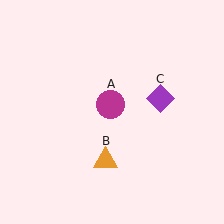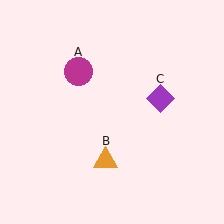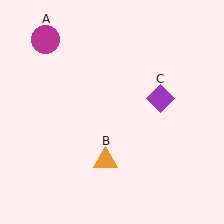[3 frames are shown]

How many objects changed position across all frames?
1 object changed position: magenta circle (object A).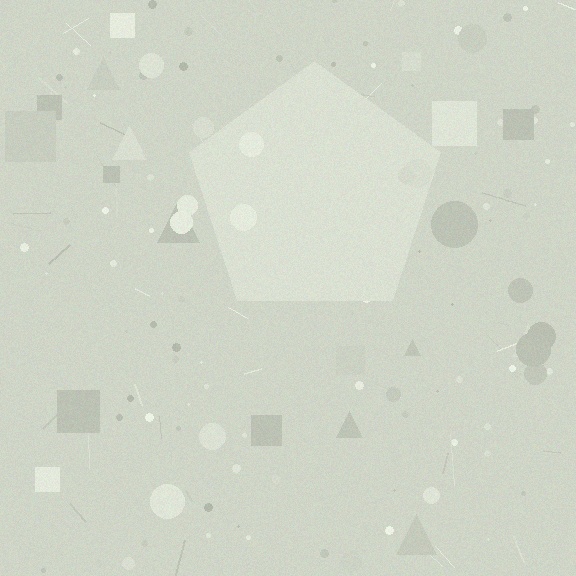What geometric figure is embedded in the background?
A pentagon is embedded in the background.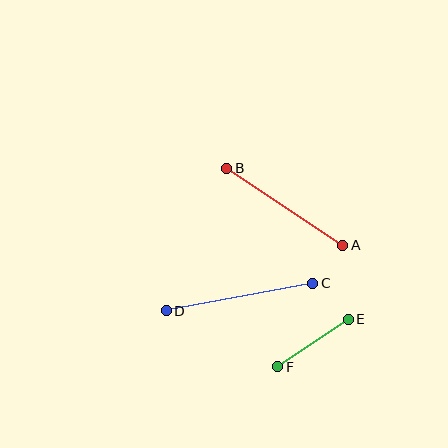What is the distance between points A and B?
The distance is approximately 139 pixels.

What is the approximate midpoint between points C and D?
The midpoint is at approximately (240, 297) pixels.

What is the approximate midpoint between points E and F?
The midpoint is at approximately (313, 343) pixels.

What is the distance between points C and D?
The distance is approximately 150 pixels.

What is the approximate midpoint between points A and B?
The midpoint is at approximately (285, 207) pixels.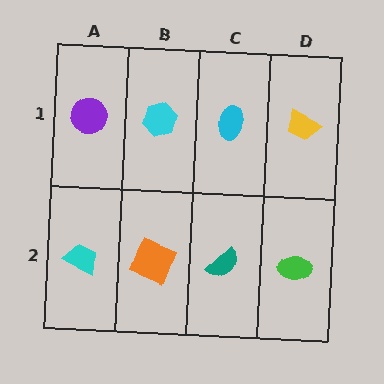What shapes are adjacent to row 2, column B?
A cyan hexagon (row 1, column B), a cyan trapezoid (row 2, column A), a teal semicircle (row 2, column C).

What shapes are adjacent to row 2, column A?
A purple circle (row 1, column A), an orange square (row 2, column B).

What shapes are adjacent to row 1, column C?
A teal semicircle (row 2, column C), a cyan hexagon (row 1, column B), a yellow trapezoid (row 1, column D).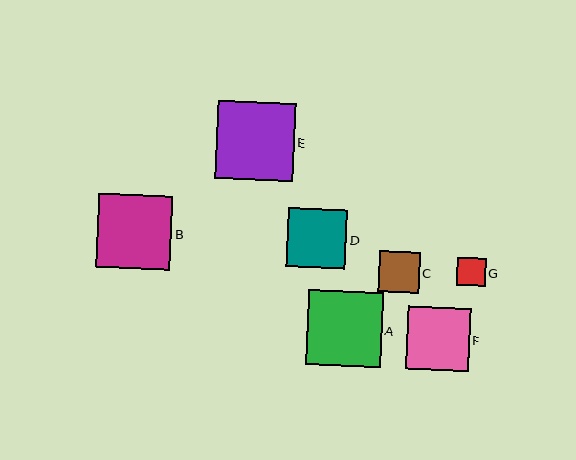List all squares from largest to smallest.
From largest to smallest: E, A, B, F, D, C, G.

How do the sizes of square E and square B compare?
Square E and square B are approximately the same size.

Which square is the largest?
Square E is the largest with a size of approximately 78 pixels.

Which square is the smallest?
Square G is the smallest with a size of approximately 29 pixels.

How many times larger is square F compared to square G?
Square F is approximately 2.2 times the size of square G.